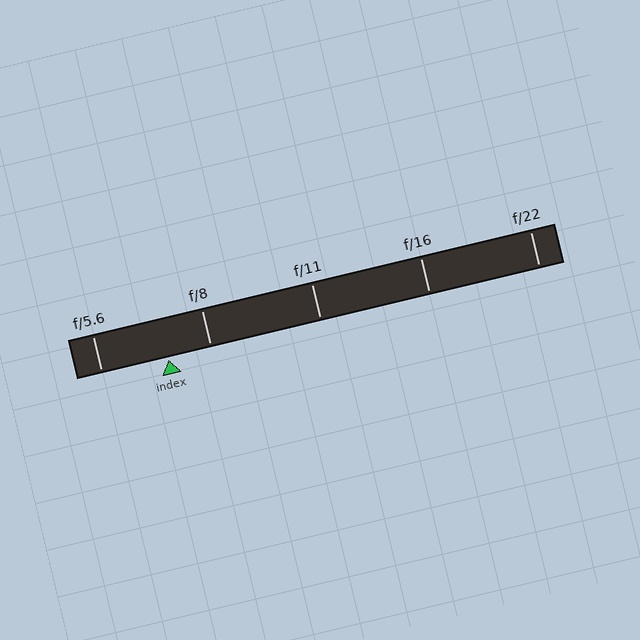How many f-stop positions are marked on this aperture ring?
There are 5 f-stop positions marked.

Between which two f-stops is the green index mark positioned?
The index mark is between f/5.6 and f/8.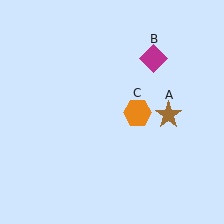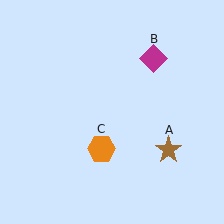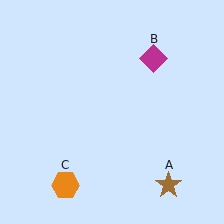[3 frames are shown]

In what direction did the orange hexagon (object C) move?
The orange hexagon (object C) moved down and to the left.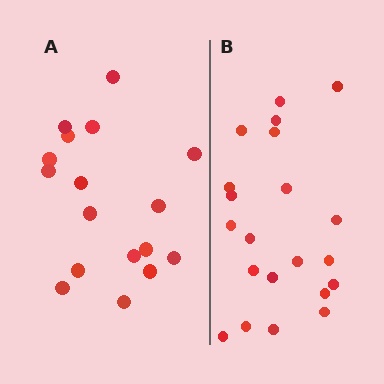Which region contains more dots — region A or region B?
Region B (the right region) has more dots.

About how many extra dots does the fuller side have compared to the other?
Region B has about 4 more dots than region A.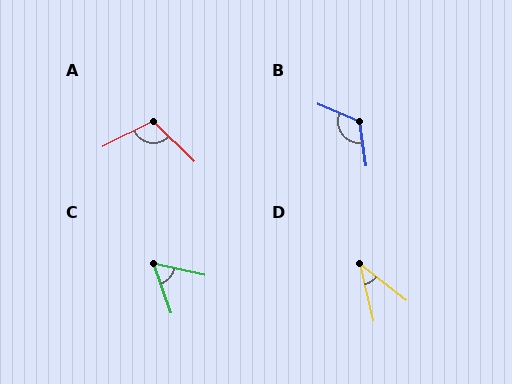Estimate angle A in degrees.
Approximately 109 degrees.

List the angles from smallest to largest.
D (39°), C (57°), A (109°), B (122°).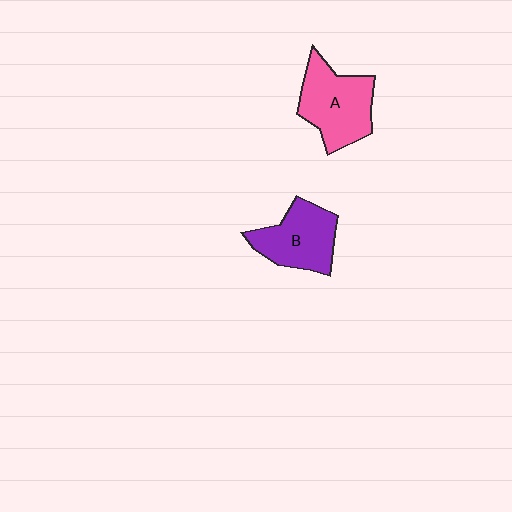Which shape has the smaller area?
Shape B (purple).